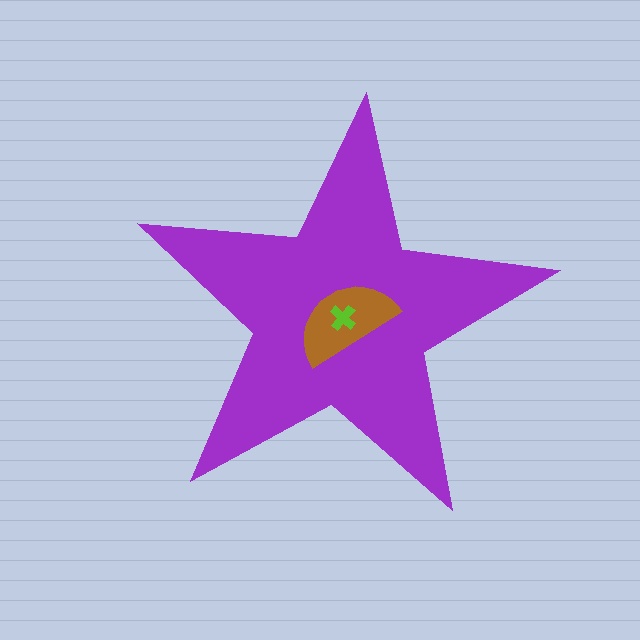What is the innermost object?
The lime cross.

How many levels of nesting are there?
3.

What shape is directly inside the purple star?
The brown semicircle.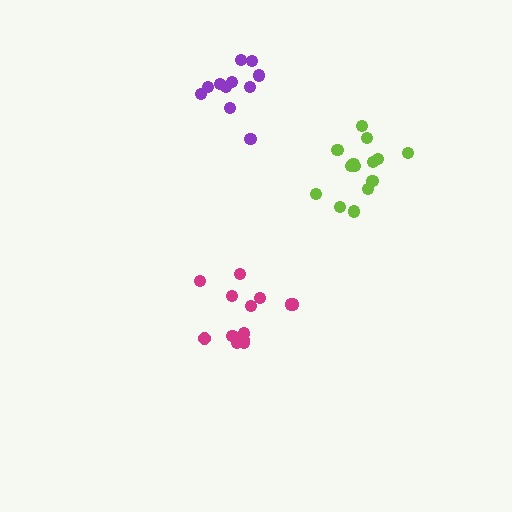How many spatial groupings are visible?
There are 3 spatial groupings.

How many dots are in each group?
Group 1: 13 dots, Group 2: 14 dots, Group 3: 11 dots (38 total).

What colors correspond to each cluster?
The clusters are colored: magenta, lime, purple.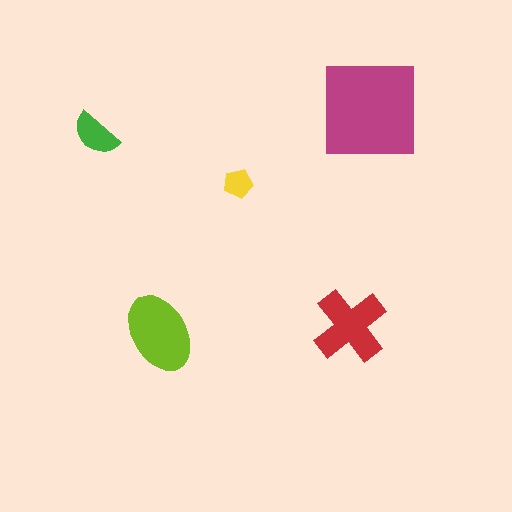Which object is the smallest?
The yellow pentagon.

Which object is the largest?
The magenta square.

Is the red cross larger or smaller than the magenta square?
Smaller.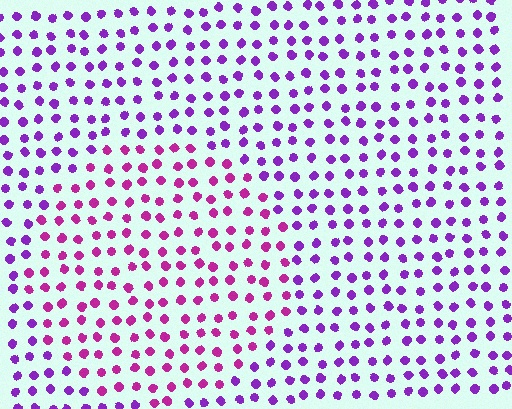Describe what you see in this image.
The image is filled with small purple elements in a uniform arrangement. A circle-shaped region is visible where the elements are tinted to a slightly different hue, forming a subtle color boundary.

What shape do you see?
I see a circle.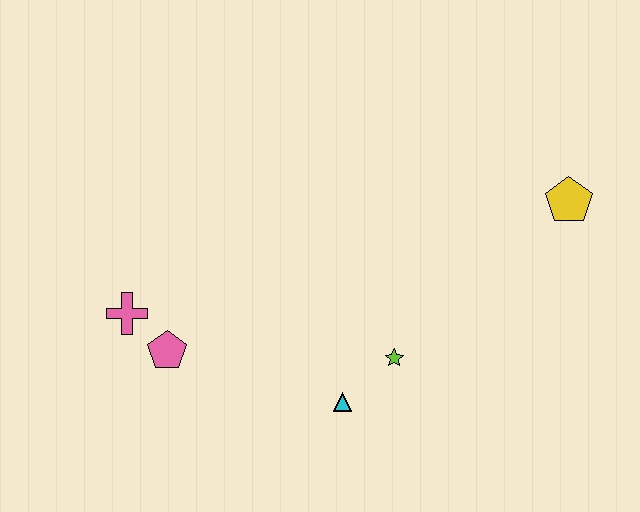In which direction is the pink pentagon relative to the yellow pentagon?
The pink pentagon is to the left of the yellow pentagon.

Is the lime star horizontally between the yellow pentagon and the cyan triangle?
Yes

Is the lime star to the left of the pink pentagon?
No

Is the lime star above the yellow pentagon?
No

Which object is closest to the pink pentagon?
The pink cross is closest to the pink pentagon.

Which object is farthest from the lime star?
The pink cross is farthest from the lime star.